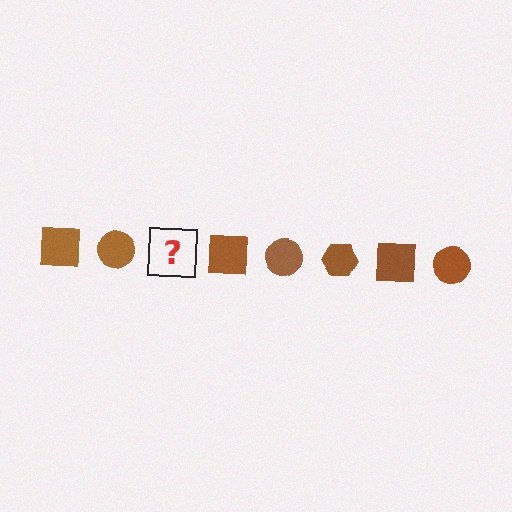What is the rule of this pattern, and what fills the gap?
The rule is that the pattern cycles through square, circle, hexagon shapes in brown. The gap should be filled with a brown hexagon.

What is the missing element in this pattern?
The missing element is a brown hexagon.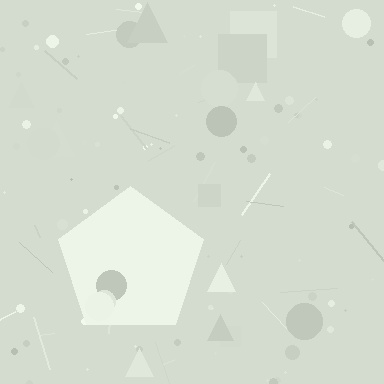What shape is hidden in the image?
A pentagon is hidden in the image.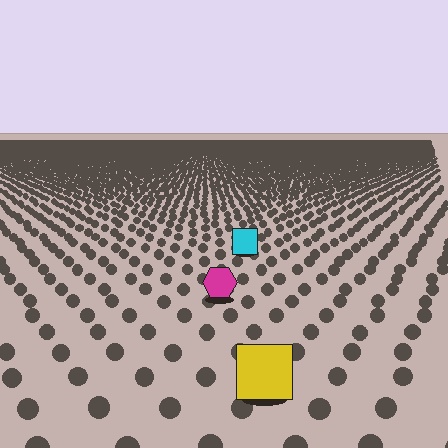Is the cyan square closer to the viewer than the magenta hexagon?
No. The magenta hexagon is closer — you can tell from the texture gradient: the ground texture is coarser near it.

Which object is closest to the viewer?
The yellow square is closest. The texture marks near it are larger and more spread out.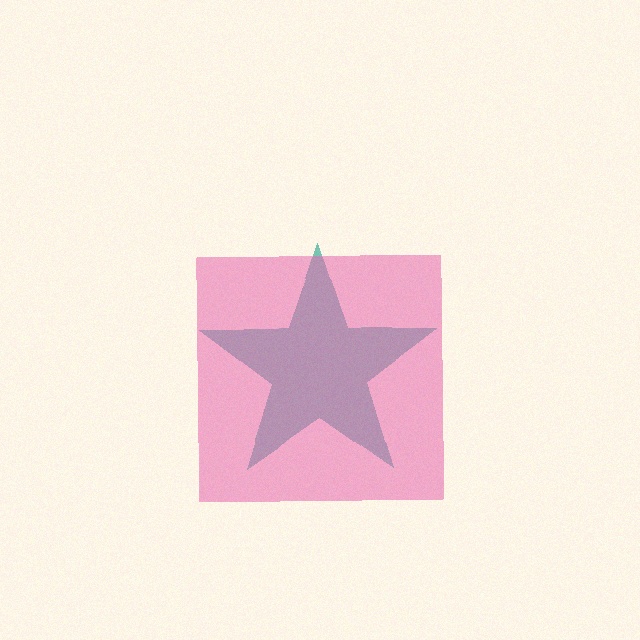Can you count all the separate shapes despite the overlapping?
Yes, there are 2 separate shapes.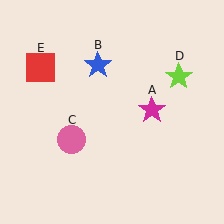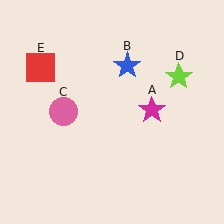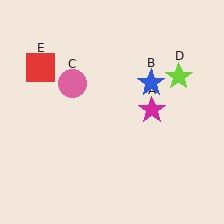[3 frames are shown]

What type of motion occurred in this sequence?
The blue star (object B), pink circle (object C) rotated clockwise around the center of the scene.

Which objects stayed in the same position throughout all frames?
Magenta star (object A) and lime star (object D) and red square (object E) remained stationary.